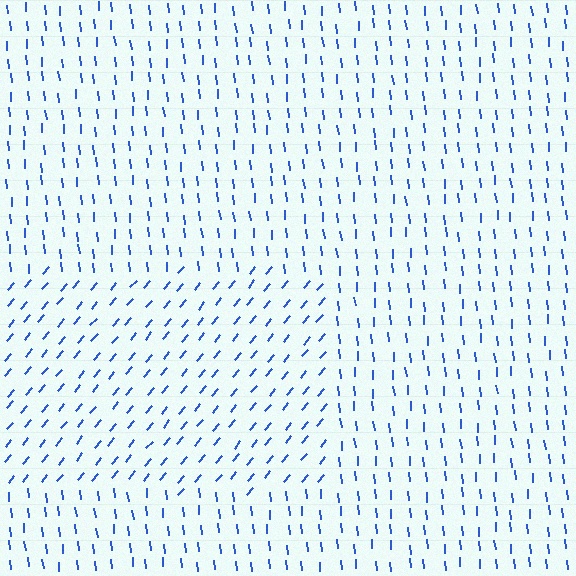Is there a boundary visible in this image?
Yes, there is a texture boundary formed by a change in line orientation.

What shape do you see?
I see a rectangle.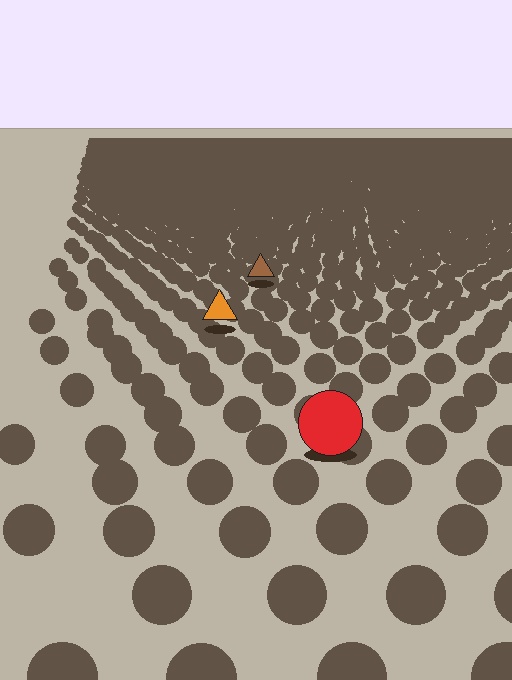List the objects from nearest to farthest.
From nearest to farthest: the red circle, the orange triangle, the brown triangle.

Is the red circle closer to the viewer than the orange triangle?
Yes. The red circle is closer — you can tell from the texture gradient: the ground texture is coarser near it.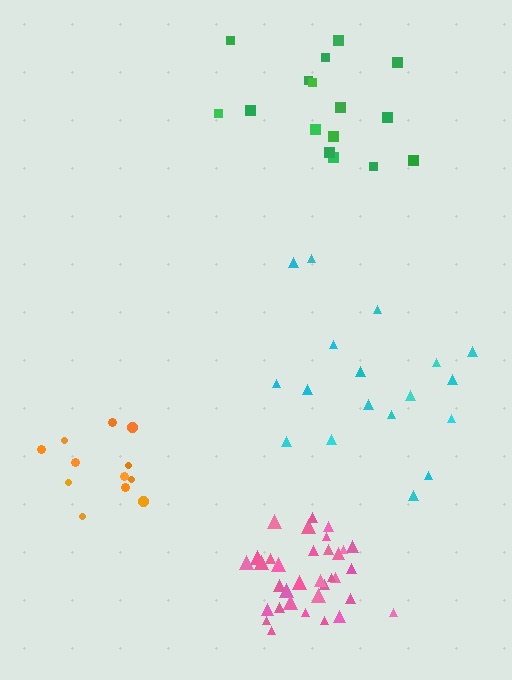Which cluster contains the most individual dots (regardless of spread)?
Pink (34).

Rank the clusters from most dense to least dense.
pink, orange, green, cyan.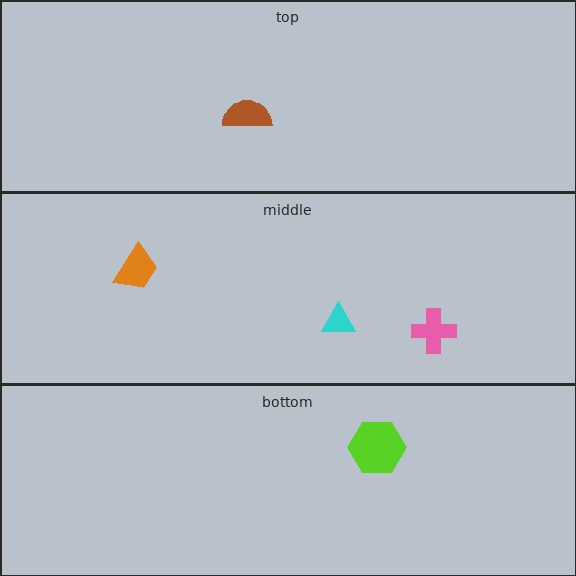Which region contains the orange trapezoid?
The middle region.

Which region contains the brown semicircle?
The top region.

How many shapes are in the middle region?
3.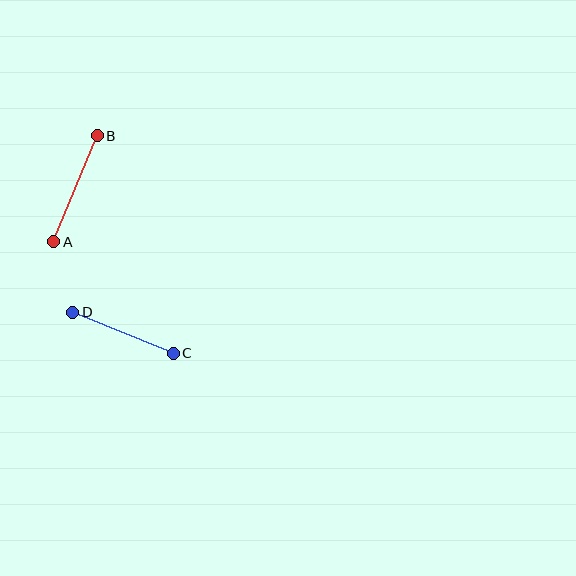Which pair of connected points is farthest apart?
Points A and B are farthest apart.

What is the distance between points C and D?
The distance is approximately 108 pixels.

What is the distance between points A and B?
The distance is approximately 115 pixels.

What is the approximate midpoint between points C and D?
The midpoint is at approximately (123, 333) pixels.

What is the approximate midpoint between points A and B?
The midpoint is at approximately (76, 189) pixels.